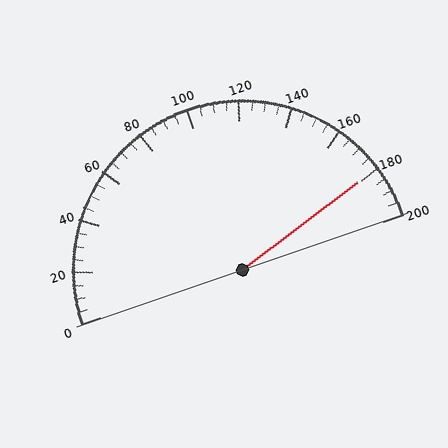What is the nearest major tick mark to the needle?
The nearest major tick mark is 180.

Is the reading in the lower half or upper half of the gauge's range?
The reading is in the upper half of the range (0 to 200).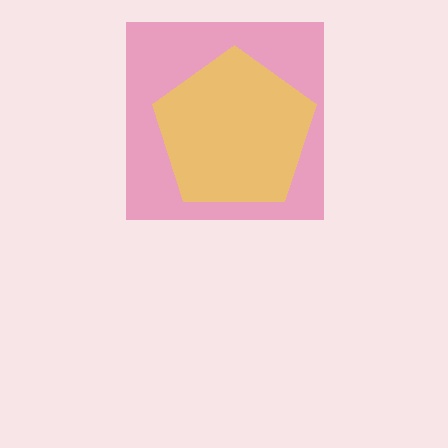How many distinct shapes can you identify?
There are 2 distinct shapes: a magenta square, a yellow pentagon.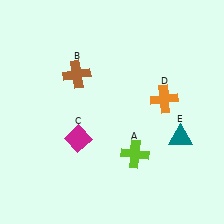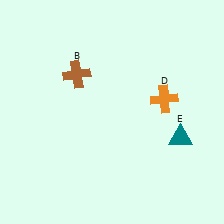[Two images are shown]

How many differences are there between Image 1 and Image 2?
There are 2 differences between the two images.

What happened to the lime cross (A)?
The lime cross (A) was removed in Image 2. It was in the bottom-right area of Image 1.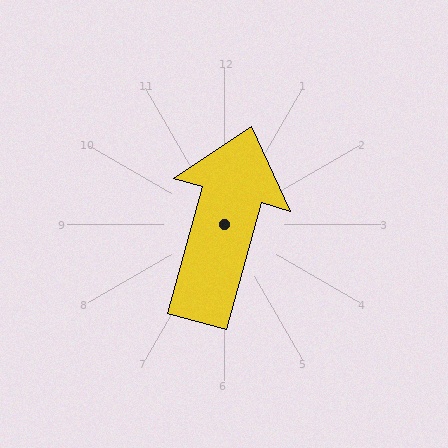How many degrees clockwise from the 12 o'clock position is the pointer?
Approximately 16 degrees.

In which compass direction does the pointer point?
North.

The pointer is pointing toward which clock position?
Roughly 1 o'clock.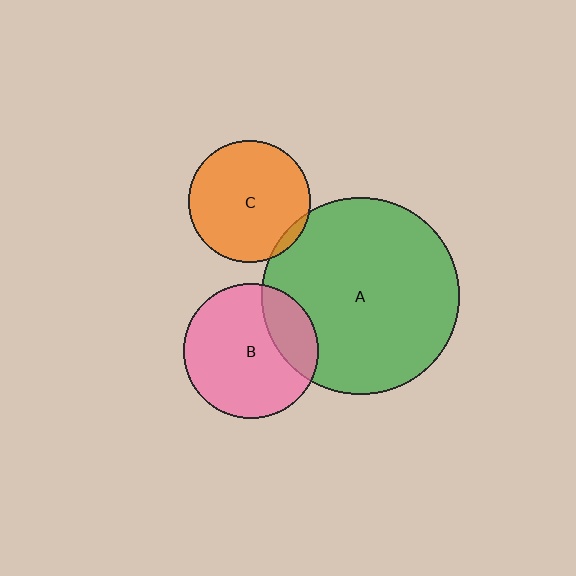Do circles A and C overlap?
Yes.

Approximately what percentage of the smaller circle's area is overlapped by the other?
Approximately 5%.